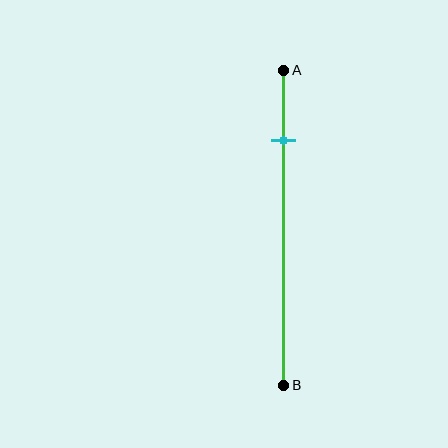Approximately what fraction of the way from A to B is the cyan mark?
The cyan mark is approximately 20% of the way from A to B.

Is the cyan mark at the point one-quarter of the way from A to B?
Yes, the mark is approximately at the one-quarter point.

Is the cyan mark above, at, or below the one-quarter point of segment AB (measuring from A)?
The cyan mark is approximately at the one-quarter point of segment AB.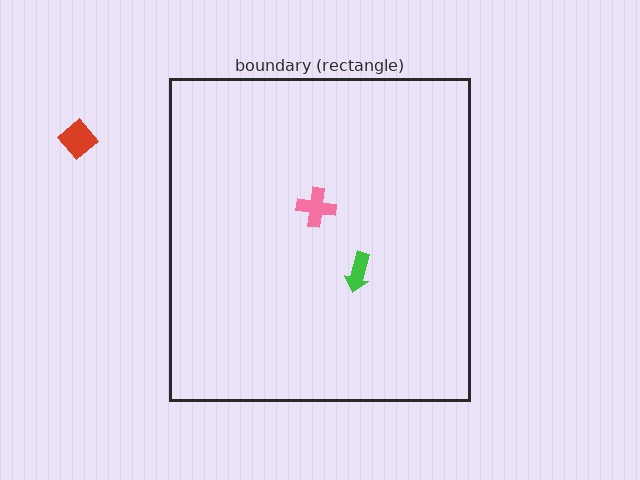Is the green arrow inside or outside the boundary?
Inside.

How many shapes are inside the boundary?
2 inside, 1 outside.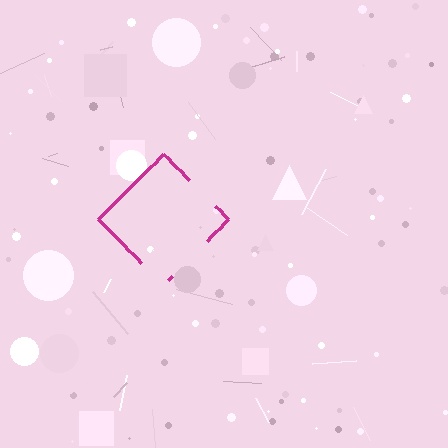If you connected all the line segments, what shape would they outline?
They would outline a diamond.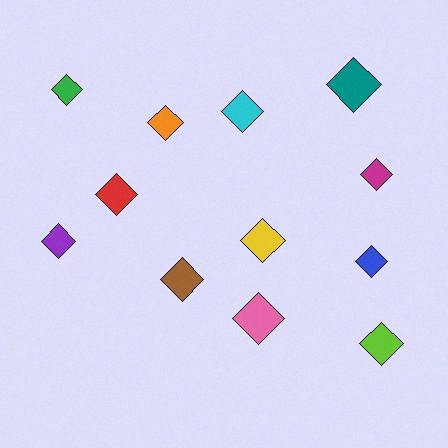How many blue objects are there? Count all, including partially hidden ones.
There is 1 blue object.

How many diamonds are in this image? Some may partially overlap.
There are 12 diamonds.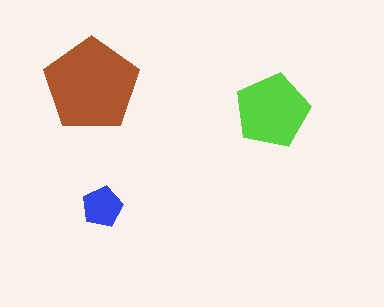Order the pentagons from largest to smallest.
the brown one, the lime one, the blue one.